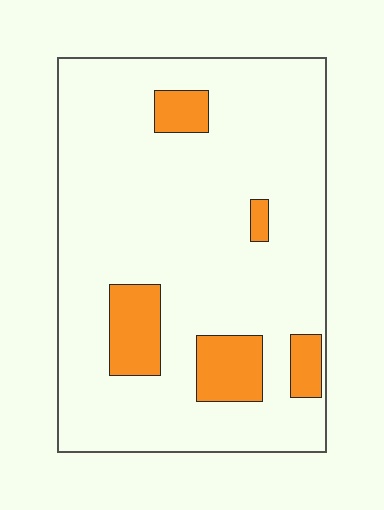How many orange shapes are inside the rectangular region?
5.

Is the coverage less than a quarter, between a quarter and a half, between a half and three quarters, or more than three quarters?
Less than a quarter.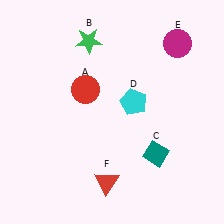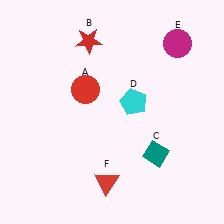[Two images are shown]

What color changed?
The star (B) changed from green in Image 1 to red in Image 2.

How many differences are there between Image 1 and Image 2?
There is 1 difference between the two images.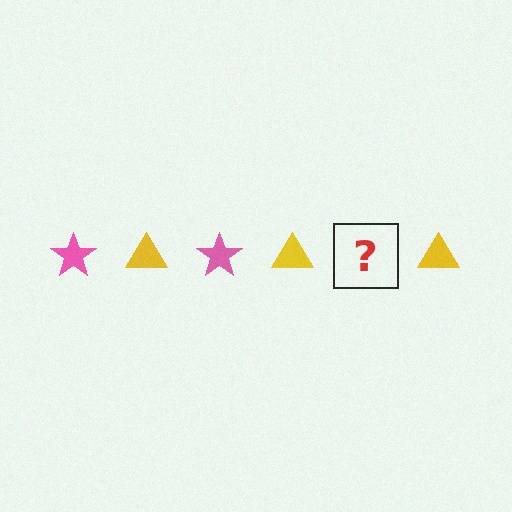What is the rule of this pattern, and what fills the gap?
The rule is that the pattern alternates between pink star and yellow triangle. The gap should be filled with a pink star.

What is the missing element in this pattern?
The missing element is a pink star.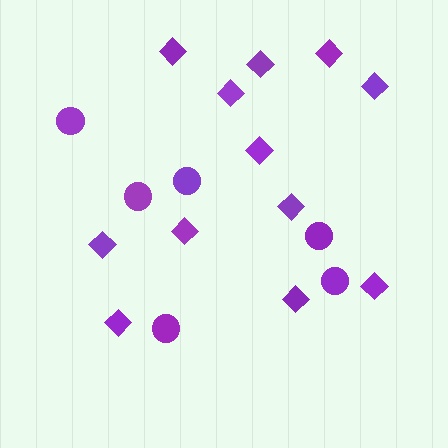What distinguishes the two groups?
There are 2 groups: one group of diamonds (12) and one group of circles (6).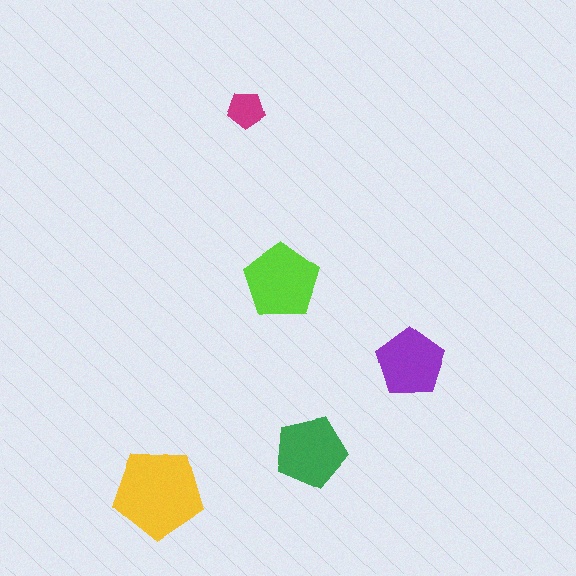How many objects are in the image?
There are 5 objects in the image.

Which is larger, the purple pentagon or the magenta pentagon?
The purple one.